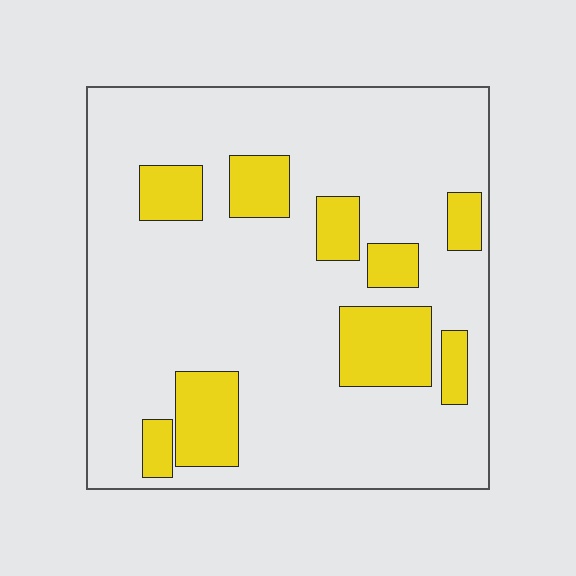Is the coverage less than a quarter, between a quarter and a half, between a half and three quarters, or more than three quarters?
Less than a quarter.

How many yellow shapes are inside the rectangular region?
9.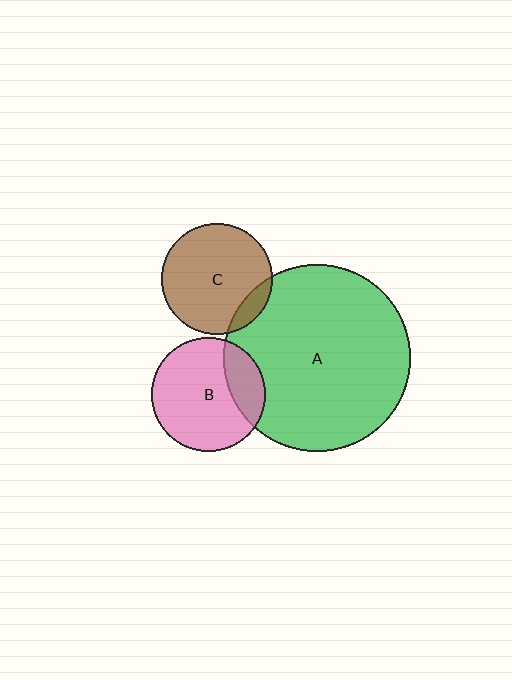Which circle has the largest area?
Circle A (green).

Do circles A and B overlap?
Yes.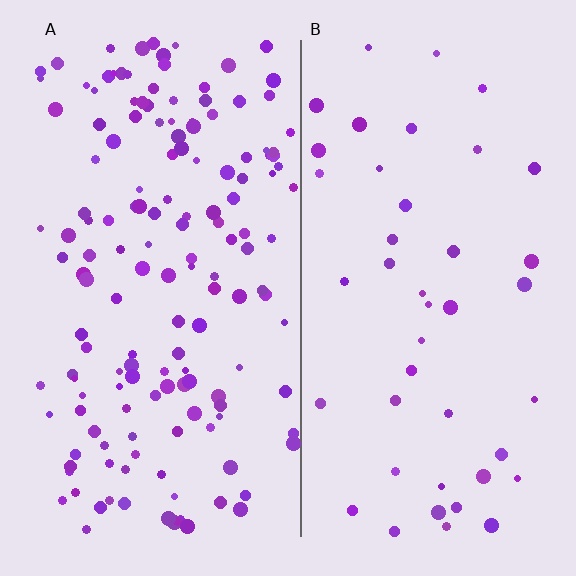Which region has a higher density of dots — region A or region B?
A (the left).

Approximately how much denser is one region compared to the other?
Approximately 3.6× — region A over region B.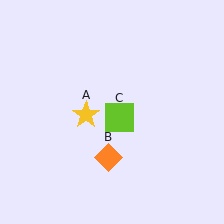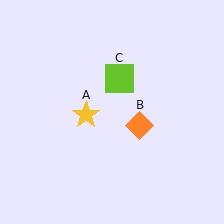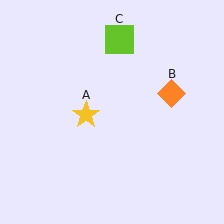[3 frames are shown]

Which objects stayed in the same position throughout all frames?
Yellow star (object A) remained stationary.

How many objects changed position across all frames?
2 objects changed position: orange diamond (object B), lime square (object C).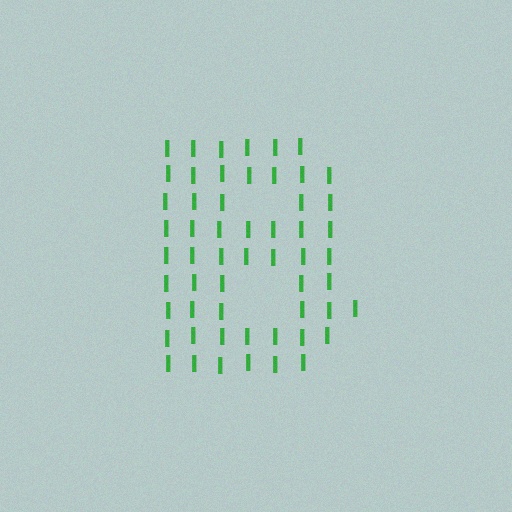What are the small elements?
The small elements are letter I's.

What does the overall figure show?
The overall figure shows the letter B.